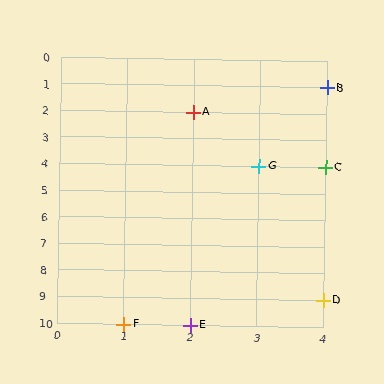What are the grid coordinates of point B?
Point B is at grid coordinates (4, 1).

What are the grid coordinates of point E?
Point E is at grid coordinates (2, 10).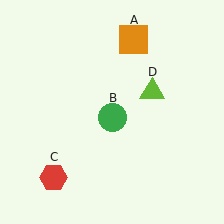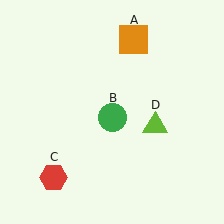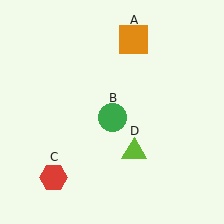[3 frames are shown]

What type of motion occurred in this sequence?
The lime triangle (object D) rotated clockwise around the center of the scene.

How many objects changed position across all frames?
1 object changed position: lime triangle (object D).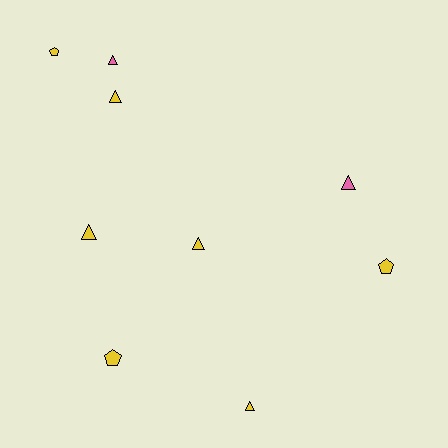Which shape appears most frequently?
Triangle, with 6 objects.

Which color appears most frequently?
Yellow, with 7 objects.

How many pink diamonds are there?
There are no pink diamonds.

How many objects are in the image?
There are 9 objects.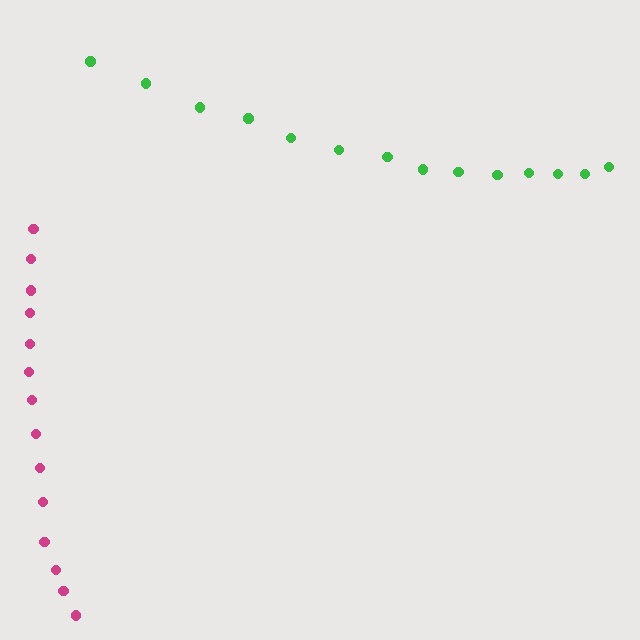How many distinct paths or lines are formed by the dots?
There are 2 distinct paths.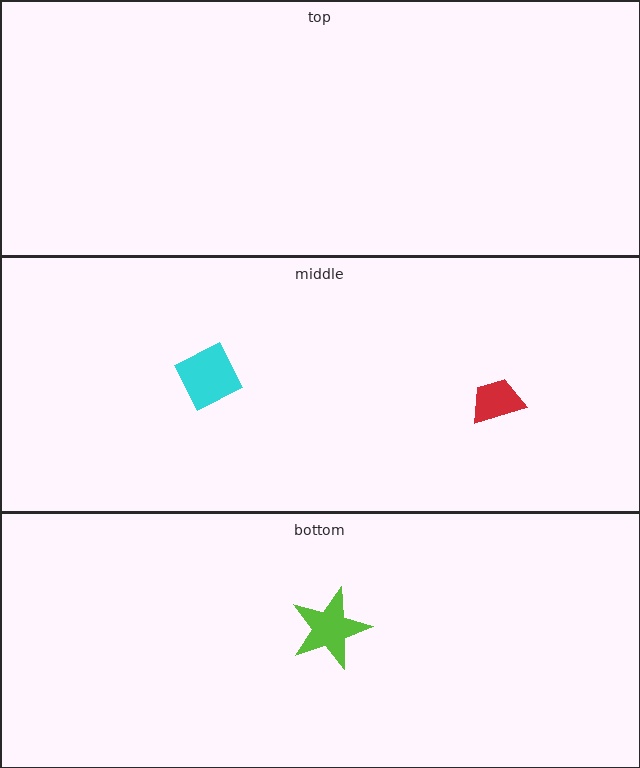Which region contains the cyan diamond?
The middle region.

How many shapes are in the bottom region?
1.